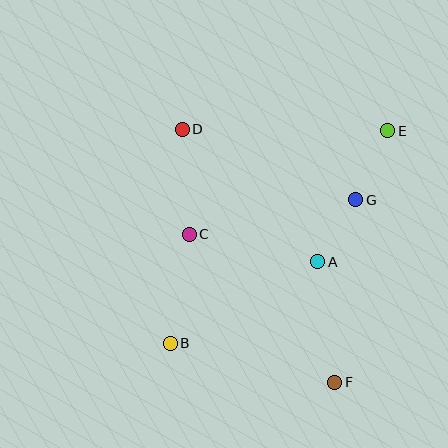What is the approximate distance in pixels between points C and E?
The distance between C and E is approximately 224 pixels.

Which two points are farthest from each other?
Points B and E are farthest from each other.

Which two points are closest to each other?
Points A and G are closest to each other.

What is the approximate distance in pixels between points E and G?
The distance between E and G is approximately 76 pixels.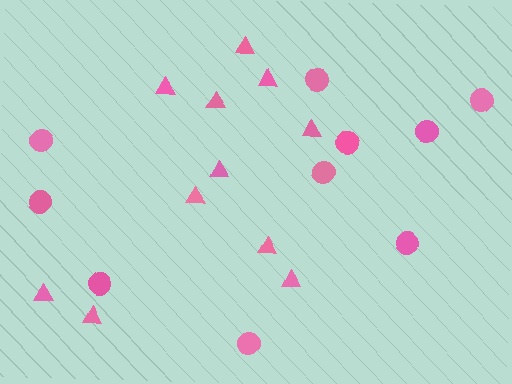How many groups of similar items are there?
There are 2 groups: one group of triangles (11) and one group of circles (10).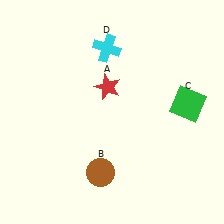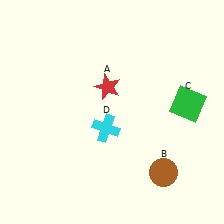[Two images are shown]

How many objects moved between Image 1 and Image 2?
2 objects moved between the two images.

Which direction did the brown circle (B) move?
The brown circle (B) moved right.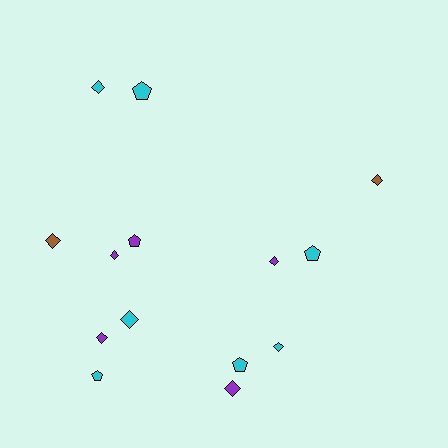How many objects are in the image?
There are 14 objects.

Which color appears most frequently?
Cyan, with 7 objects.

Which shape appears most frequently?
Diamond, with 9 objects.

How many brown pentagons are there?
There are no brown pentagons.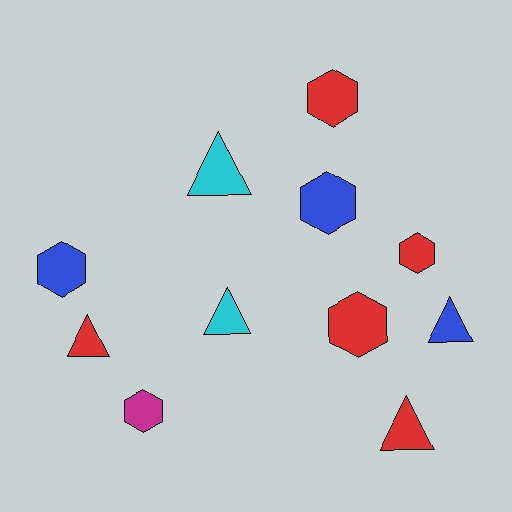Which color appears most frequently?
Red, with 5 objects.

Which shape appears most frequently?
Hexagon, with 6 objects.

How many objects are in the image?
There are 11 objects.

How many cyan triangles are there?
There are 2 cyan triangles.